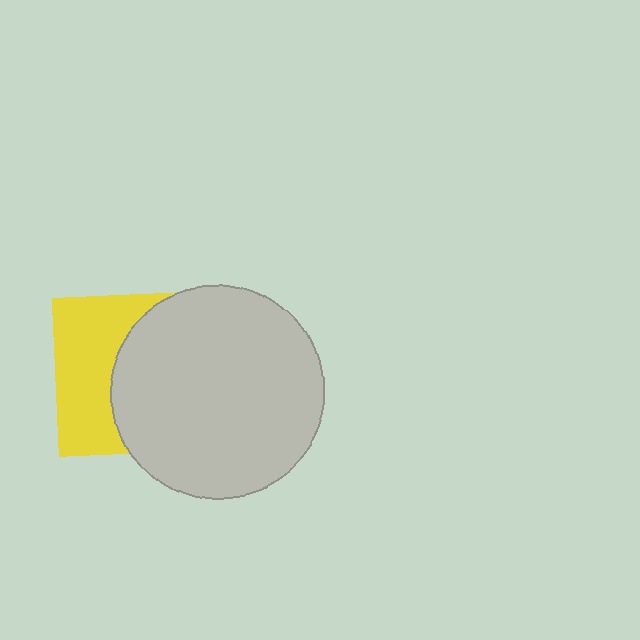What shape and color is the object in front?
The object in front is a light gray circle.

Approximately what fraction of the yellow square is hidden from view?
Roughly 57% of the yellow square is hidden behind the light gray circle.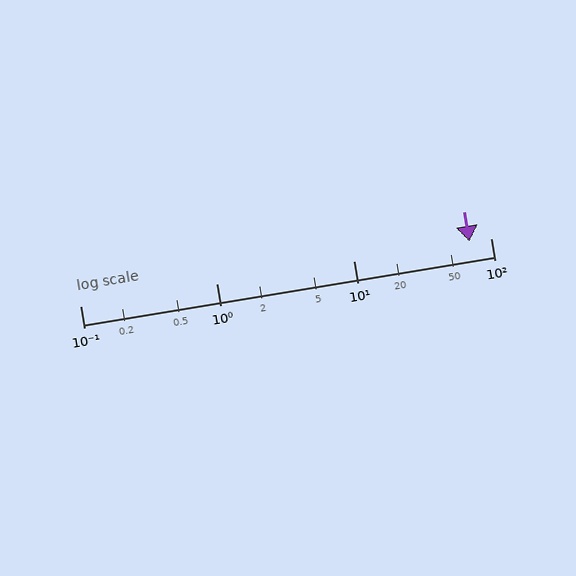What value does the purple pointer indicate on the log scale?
The pointer indicates approximately 70.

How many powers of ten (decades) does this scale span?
The scale spans 3 decades, from 0.1 to 100.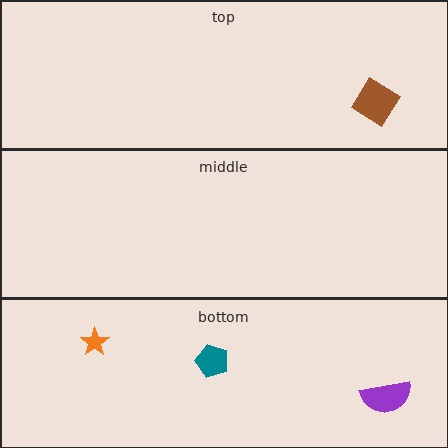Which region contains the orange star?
The bottom region.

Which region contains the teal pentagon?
The bottom region.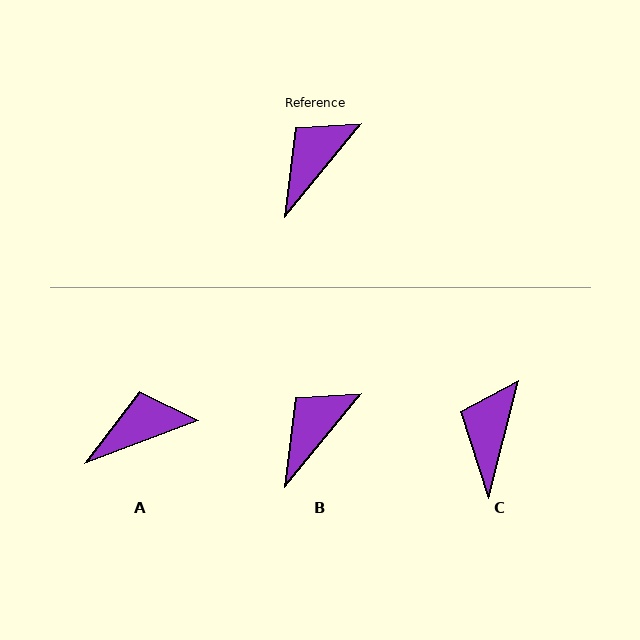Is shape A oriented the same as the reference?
No, it is off by about 30 degrees.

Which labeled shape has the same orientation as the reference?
B.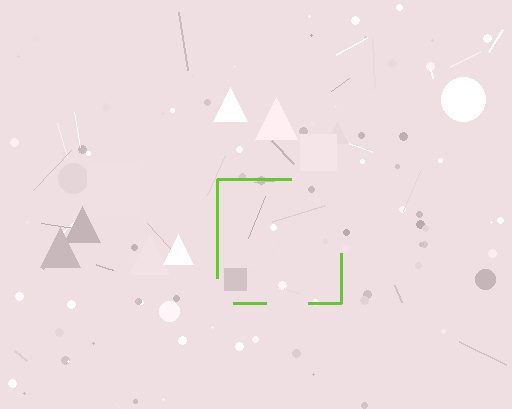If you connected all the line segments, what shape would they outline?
They would outline a square.